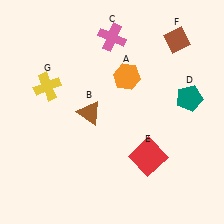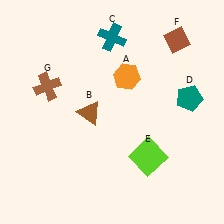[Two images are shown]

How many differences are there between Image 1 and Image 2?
There are 3 differences between the two images.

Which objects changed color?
C changed from pink to teal. E changed from red to lime. G changed from yellow to brown.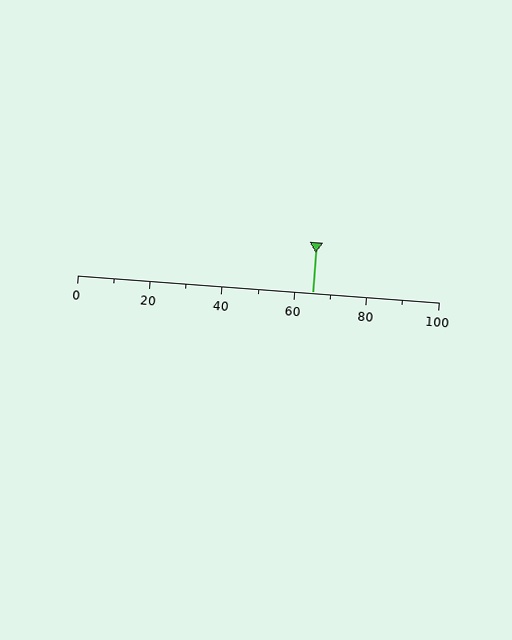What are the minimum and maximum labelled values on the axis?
The axis runs from 0 to 100.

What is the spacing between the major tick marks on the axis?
The major ticks are spaced 20 apart.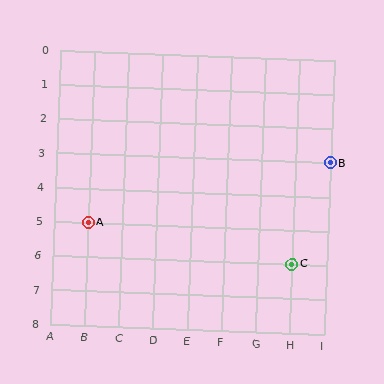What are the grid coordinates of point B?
Point B is at grid coordinates (I, 3).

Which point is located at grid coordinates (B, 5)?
Point A is at (B, 5).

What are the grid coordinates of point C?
Point C is at grid coordinates (H, 6).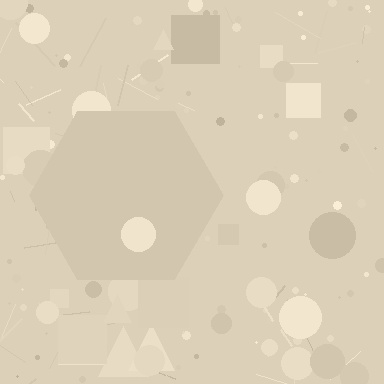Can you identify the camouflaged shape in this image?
The camouflaged shape is a hexagon.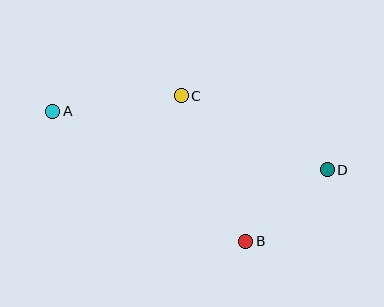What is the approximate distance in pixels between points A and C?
The distance between A and C is approximately 129 pixels.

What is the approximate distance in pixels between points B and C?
The distance between B and C is approximately 159 pixels.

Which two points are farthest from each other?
Points A and D are farthest from each other.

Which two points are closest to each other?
Points B and D are closest to each other.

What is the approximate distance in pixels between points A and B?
The distance between A and B is approximately 233 pixels.